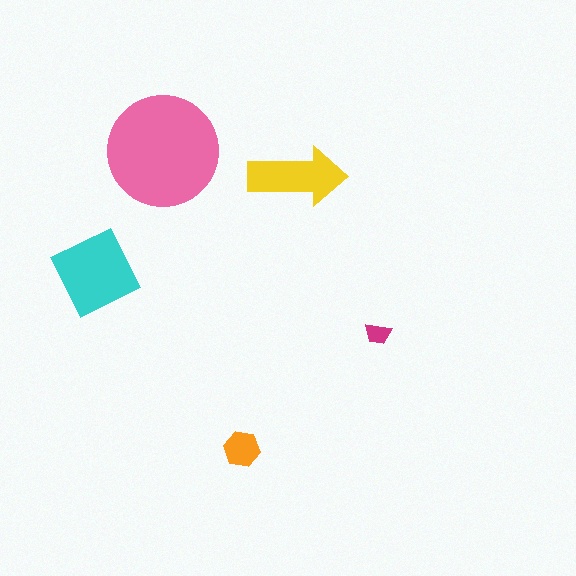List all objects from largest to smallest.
The pink circle, the cyan square, the yellow arrow, the orange hexagon, the magenta trapezoid.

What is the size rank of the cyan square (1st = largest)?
2nd.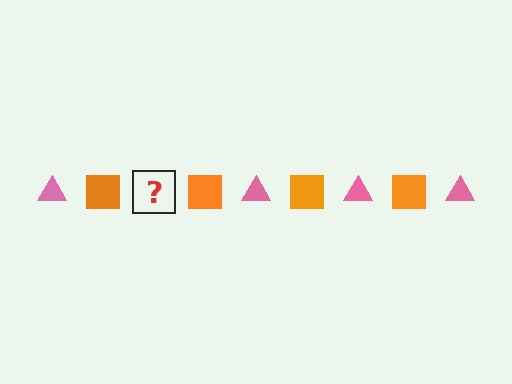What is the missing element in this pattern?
The missing element is a pink triangle.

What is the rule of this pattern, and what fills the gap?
The rule is that the pattern alternates between pink triangle and orange square. The gap should be filled with a pink triangle.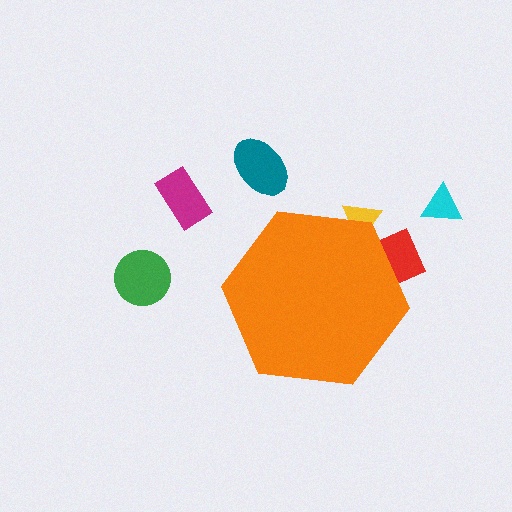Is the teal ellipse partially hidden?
No, the teal ellipse is fully visible.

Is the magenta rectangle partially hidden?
No, the magenta rectangle is fully visible.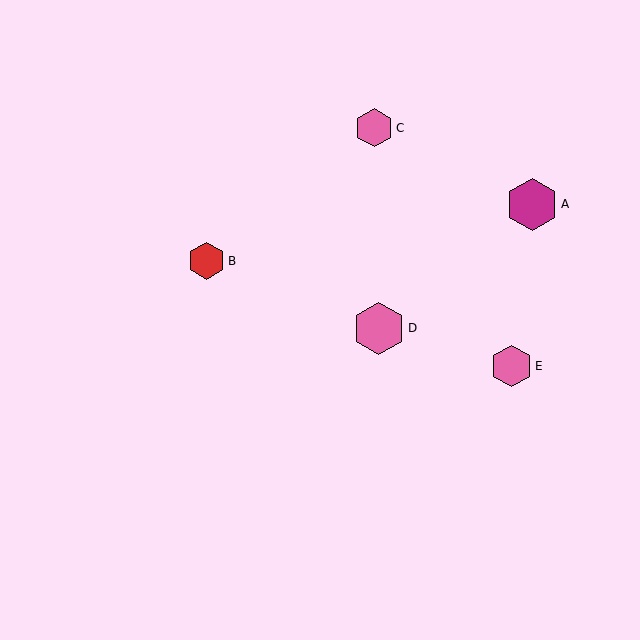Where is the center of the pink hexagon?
The center of the pink hexagon is at (379, 328).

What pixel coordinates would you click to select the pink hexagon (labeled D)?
Click at (379, 328) to select the pink hexagon D.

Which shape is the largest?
The pink hexagon (labeled D) is the largest.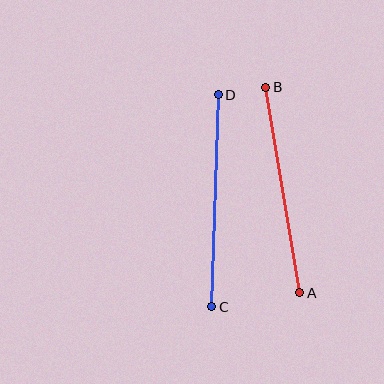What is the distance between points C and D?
The distance is approximately 212 pixels.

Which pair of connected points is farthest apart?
Points C and D are farthest apart.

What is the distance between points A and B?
The distance is approximately 208 pixels.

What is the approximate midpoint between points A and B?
The midpoint is at approximately (283, 190) pixels.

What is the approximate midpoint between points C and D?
The midpoint is at approximately (215, 201) pixels.